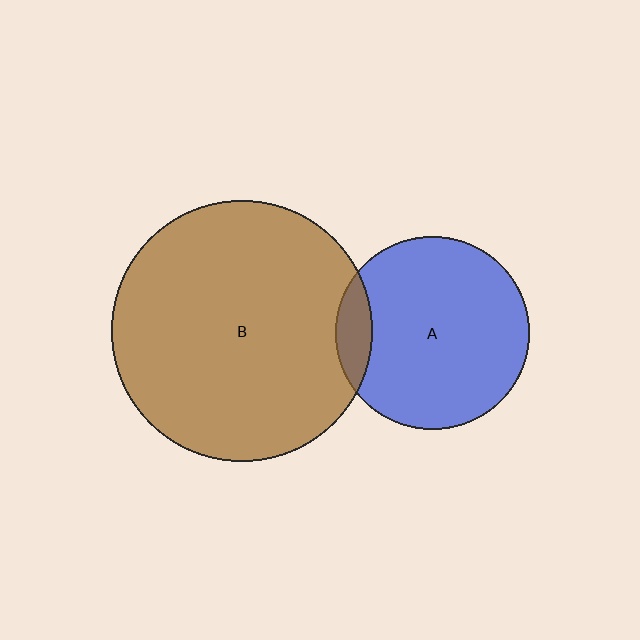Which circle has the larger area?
Circle B (brown).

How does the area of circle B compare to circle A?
Approximately 1.8 times.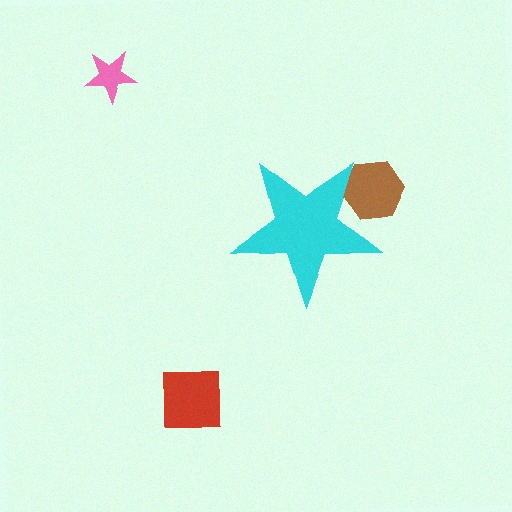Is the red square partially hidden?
No, the red square is fully visible.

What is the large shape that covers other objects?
A cyan star.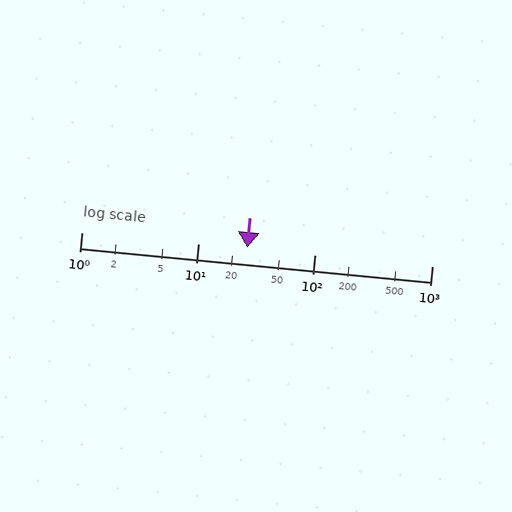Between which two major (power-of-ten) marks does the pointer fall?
The pointer is between 10 and 100.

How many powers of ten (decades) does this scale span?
The scale spans 3 decades, from 1 to 1000.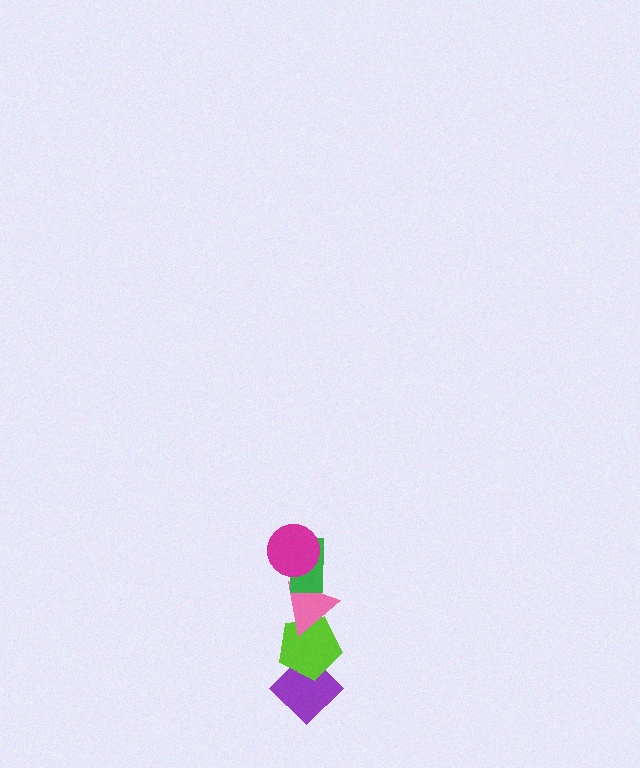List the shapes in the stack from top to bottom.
From top to bottom: the magenta circle, the green rectangle, the pink triangle, the lime pentagon, the purple diamond.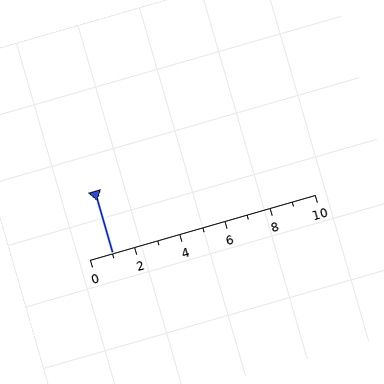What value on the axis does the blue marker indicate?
The marker indicates approximately 1.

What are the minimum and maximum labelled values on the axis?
The axis runs from 0 to 10.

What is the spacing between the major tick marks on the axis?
The major ticks are spaced 2 apart.